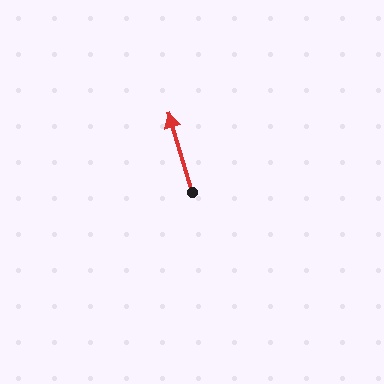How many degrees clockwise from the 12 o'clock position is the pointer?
Approximately 343 degrees.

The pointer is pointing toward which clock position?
Roughly 11 o'clock.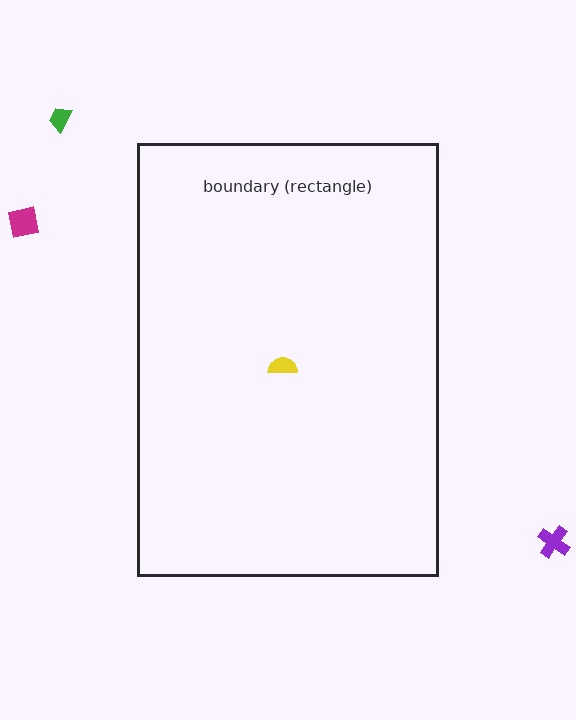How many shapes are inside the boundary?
1 inside, 3 outside.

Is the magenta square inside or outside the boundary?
Outside.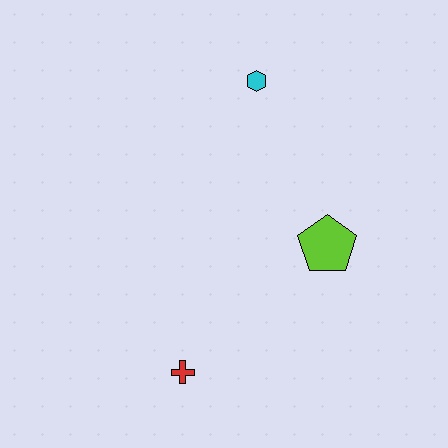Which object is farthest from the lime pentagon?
The red cross is farthest from the lime pentagon.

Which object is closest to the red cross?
The lime pentagon is closest to the red cross.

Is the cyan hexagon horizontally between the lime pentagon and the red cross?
Yes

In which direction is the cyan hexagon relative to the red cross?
The cyan hexagon is above the red cross.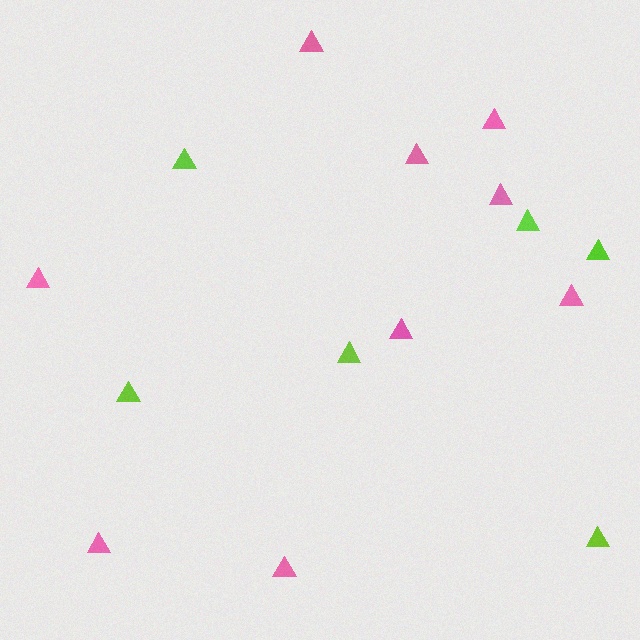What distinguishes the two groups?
There are 2 groups: one group of lime triangles (6) and one group of pink triangles (9).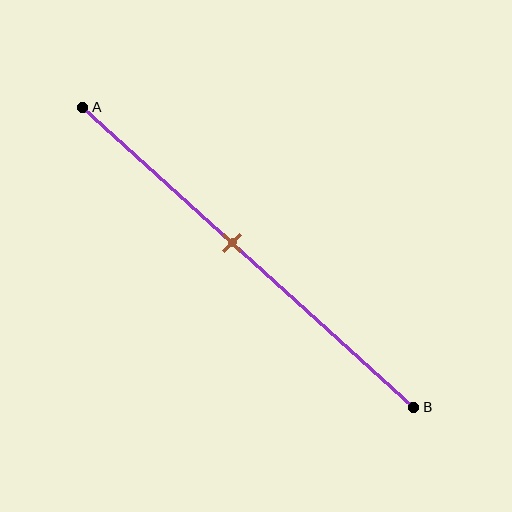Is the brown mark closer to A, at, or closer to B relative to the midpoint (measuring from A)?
The brown mark is closer to point A than the midpoint of segment AB.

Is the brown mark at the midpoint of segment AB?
No, the mark is at about 45% from A, not at the 50% midpoint.